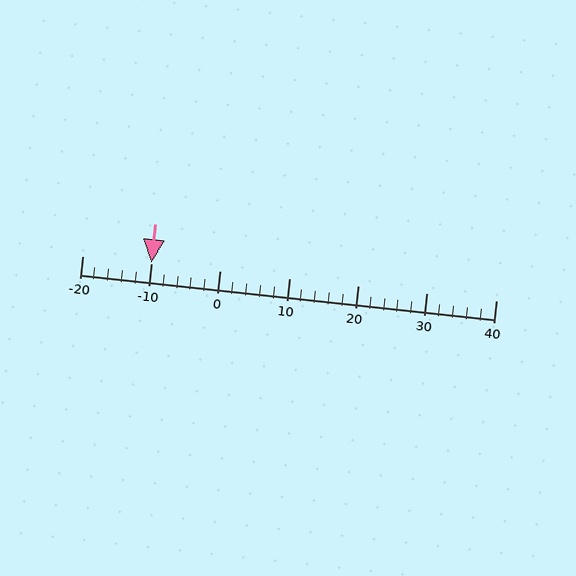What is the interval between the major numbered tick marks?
The major tick marks are spaced 10 units apart.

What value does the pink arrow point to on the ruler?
The pink arrow points to approximately -10.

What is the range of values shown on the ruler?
The ruler shows values from -20 to 40.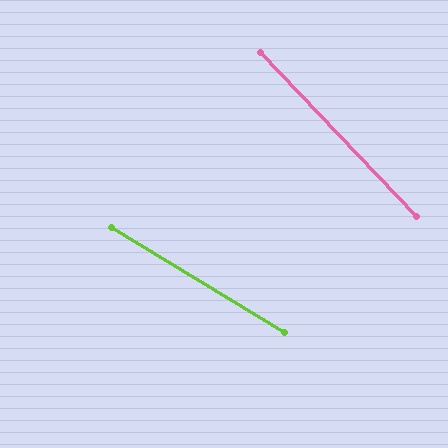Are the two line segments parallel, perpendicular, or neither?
Neither parallel nor perpendicular — they differ by about 15°.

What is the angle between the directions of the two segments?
Approximately 15 degrees.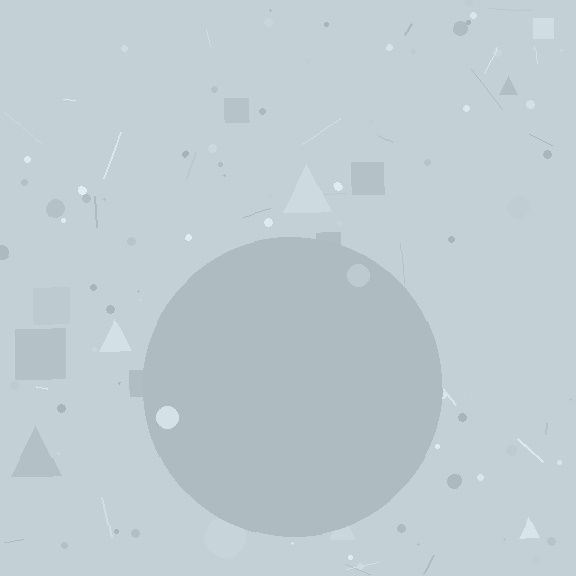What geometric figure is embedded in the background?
A circle is embedded in the background.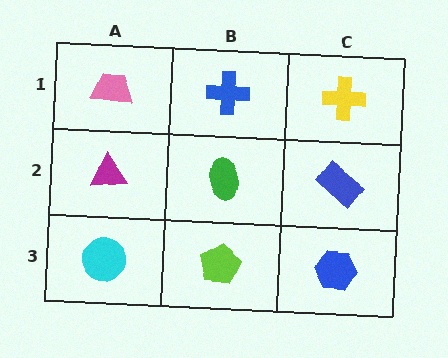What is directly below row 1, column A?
A magenta triangle.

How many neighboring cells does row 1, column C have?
2.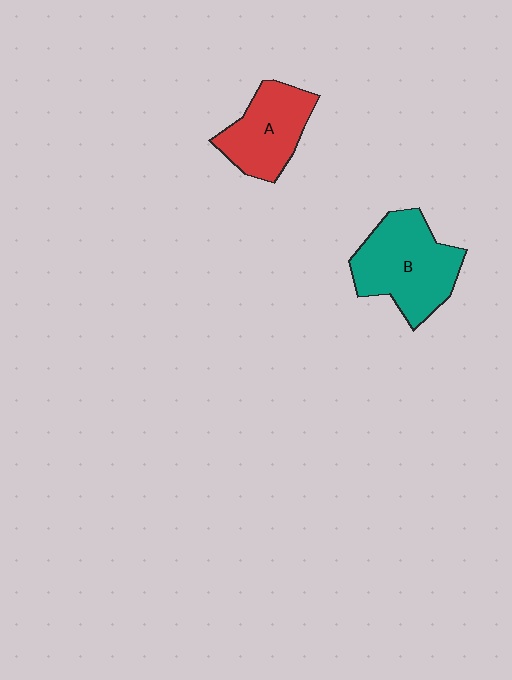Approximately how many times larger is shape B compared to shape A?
Approximately 1.3 times.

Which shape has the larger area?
Shape B (teal).